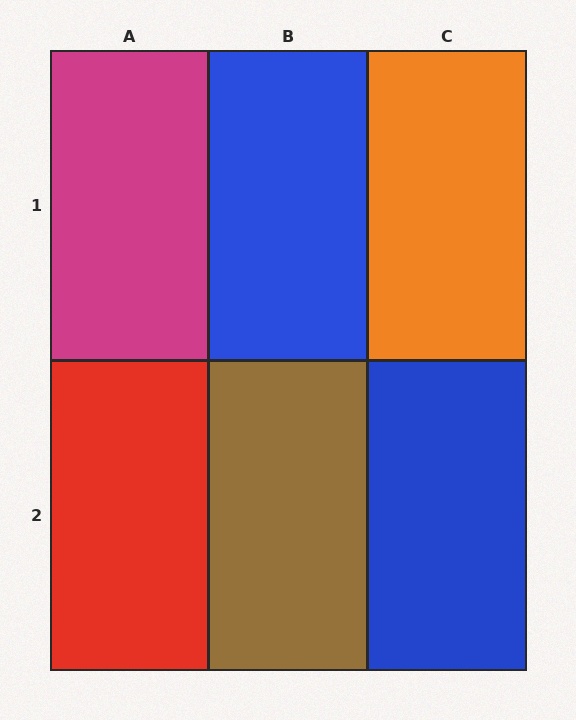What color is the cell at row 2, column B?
Brown.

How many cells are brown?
1 cell is brown.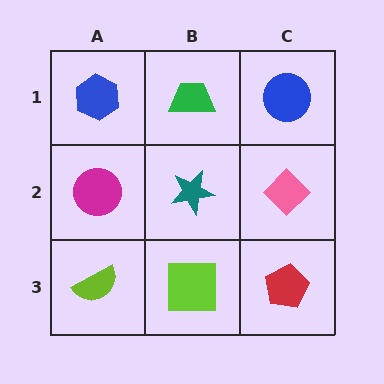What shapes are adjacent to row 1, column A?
A magenta circle (row 2, column A), a green trapezoid (row 1, column B).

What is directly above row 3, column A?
A magenta circle.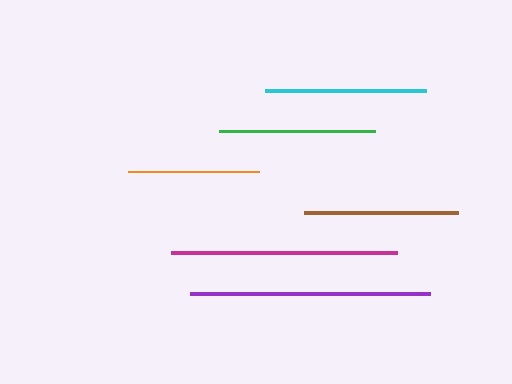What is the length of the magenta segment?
The magenta segment is approximately 225 pixels long.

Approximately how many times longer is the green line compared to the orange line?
The green line is approximately 1.2 times the length of the orange line.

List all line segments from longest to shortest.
From longest to shortest: purple, magenta, cyan, green, brown, orange.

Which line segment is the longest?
The purple line is the longest at approximately 240 pixels.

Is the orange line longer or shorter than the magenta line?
The magenta line is longer than the orange line.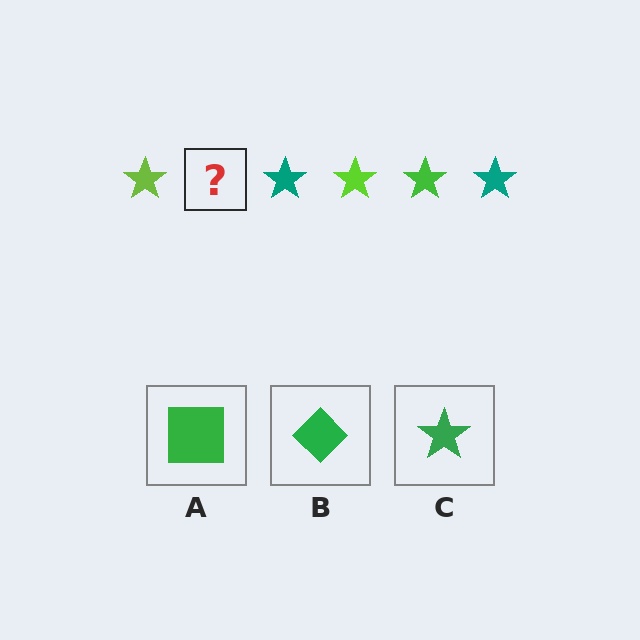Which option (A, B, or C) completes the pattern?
C.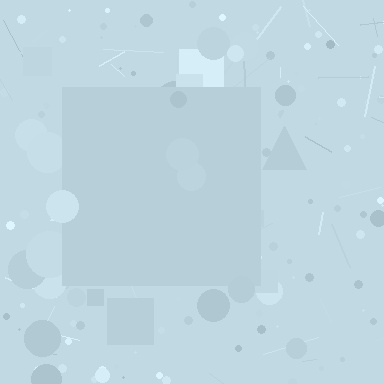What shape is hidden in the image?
A square is hidden in the image.